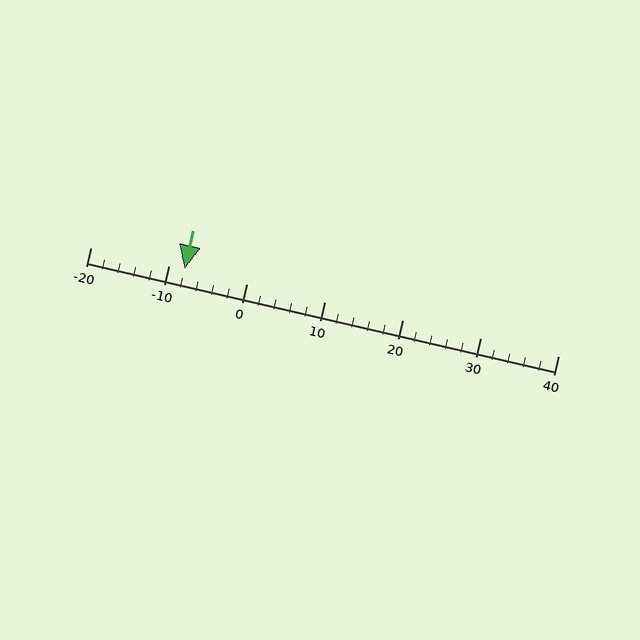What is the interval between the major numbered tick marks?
The major tick marks are spaced 10 units apart.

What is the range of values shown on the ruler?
The ruler shows values from -20 to 40.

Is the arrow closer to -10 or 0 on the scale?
The arrow is closer to -10.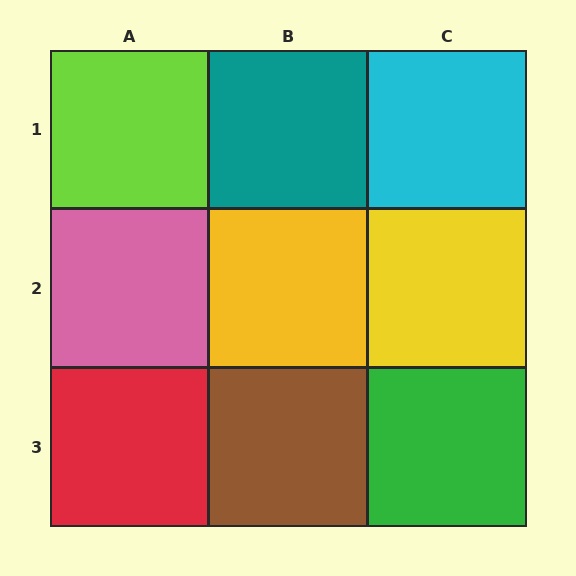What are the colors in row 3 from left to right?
Red, brown, green.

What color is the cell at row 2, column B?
Yellow.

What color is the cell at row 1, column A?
Lime.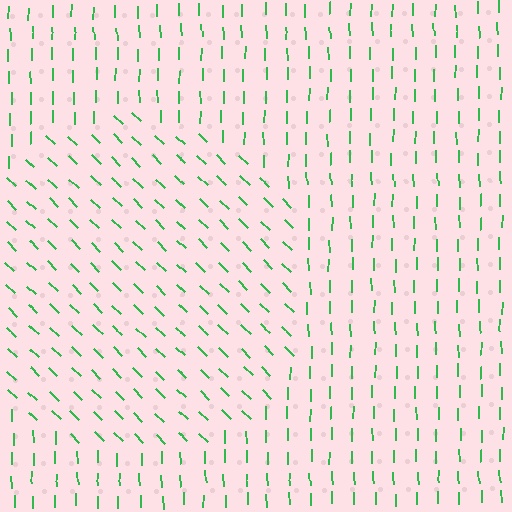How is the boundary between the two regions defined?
The boundary is defined purely by a change in line orientation (approximately 45 degrees difference). All lines are the same color and thickness.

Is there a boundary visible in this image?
Yes, there is a texture boundary formed by a change in line orientation.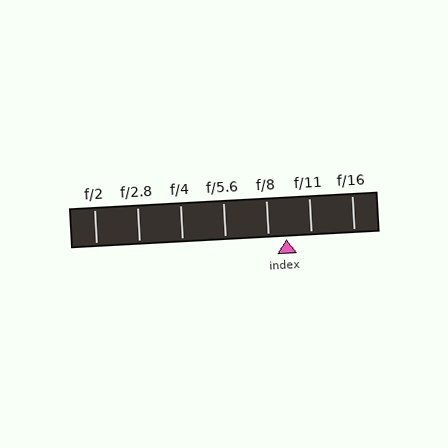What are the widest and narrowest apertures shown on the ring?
The widest aperture shown is f/2 and the narrowest is f/16.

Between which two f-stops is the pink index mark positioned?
The index mark is between f/8 and f/11.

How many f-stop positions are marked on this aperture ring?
There are 7 f-stop positions marked.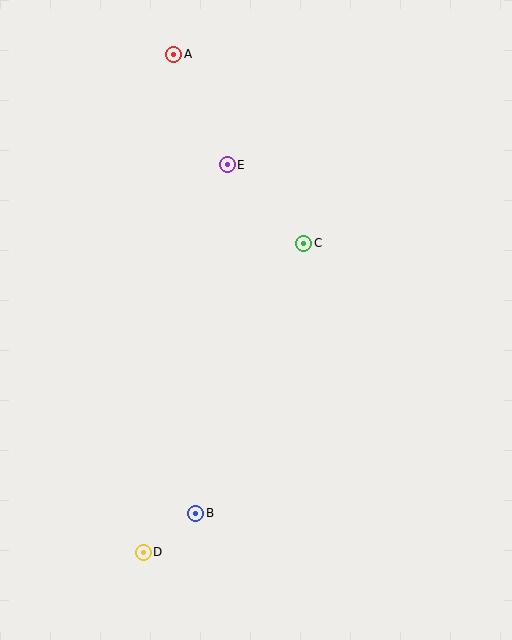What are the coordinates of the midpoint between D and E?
The midpoint between D and E is at (185, 358).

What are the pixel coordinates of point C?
Point C is at (304, 243).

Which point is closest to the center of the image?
Point C at (304, 243) is closest to the center.